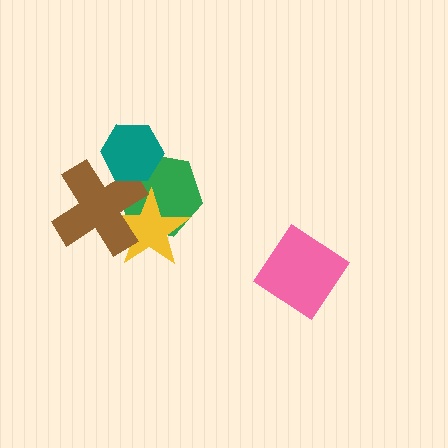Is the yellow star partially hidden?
Yes, it is partially covered by another shape.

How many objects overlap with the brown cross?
3 objects overlap with the brown cross.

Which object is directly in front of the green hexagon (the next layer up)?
The yellow star is directly in front of the green hexagon.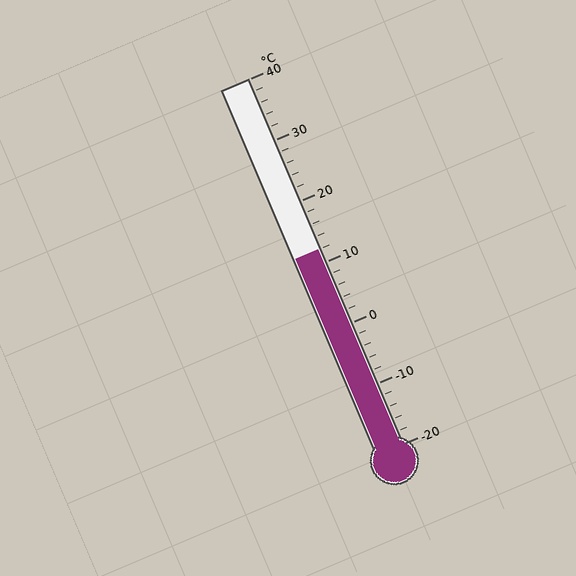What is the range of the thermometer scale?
The thermometer scale ranges from -20°C to 40°C.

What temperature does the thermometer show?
The thermometer shows approximately 12°C.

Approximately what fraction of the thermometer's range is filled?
The thermometer is filled to approximately 55% of its range.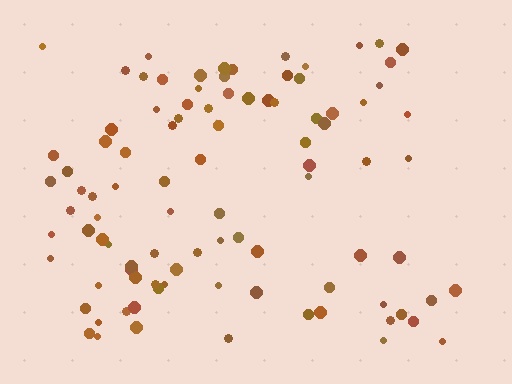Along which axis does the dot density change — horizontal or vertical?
Horizontal.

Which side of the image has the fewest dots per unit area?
The right.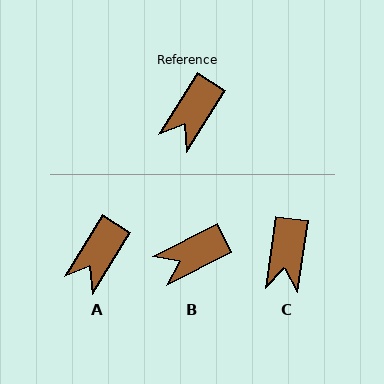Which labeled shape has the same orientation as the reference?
A.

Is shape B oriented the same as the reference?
No, it is off by about 31 degrees.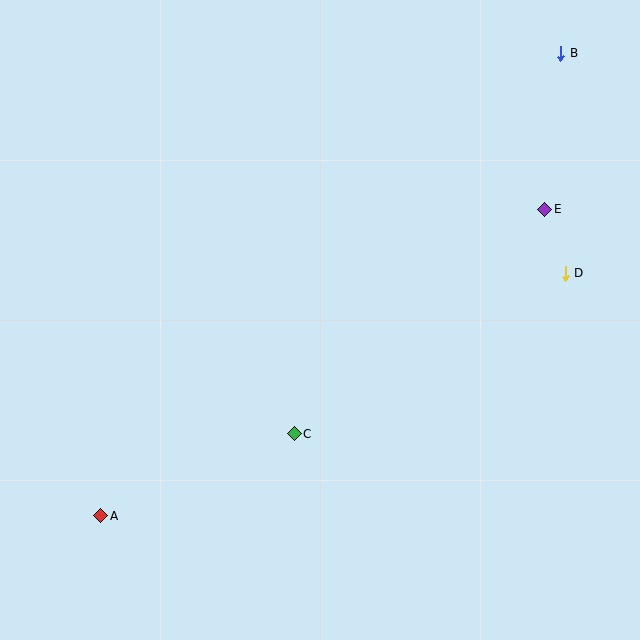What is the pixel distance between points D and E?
The distance between D and E is 67 pixels.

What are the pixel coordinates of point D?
Point D is at (565, 273).